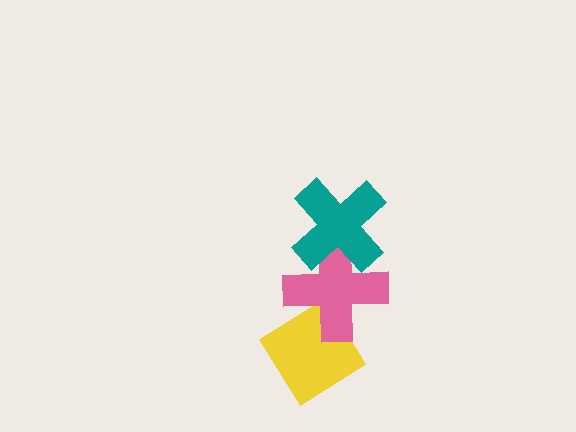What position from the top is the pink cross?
The pink cross is 2nd from the top.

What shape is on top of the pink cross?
The teal cross is on top of the pink cross.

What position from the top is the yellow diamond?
The yellow diamond is 3rd from the top.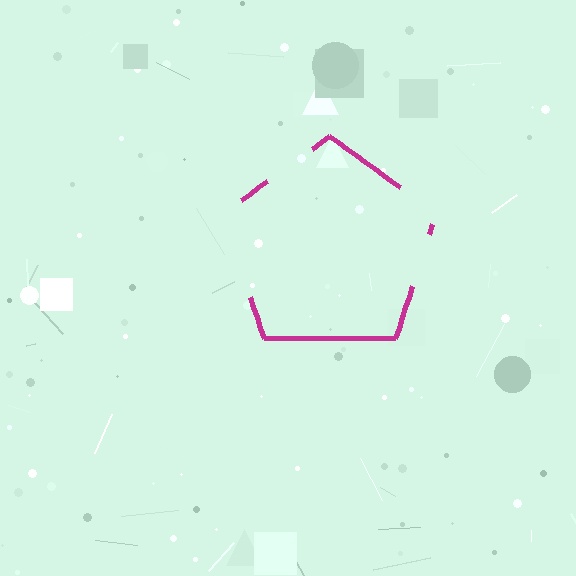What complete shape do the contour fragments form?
The contour fragments form a pentagon.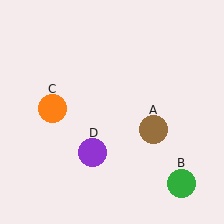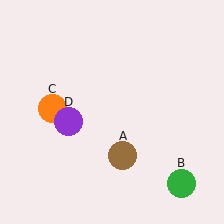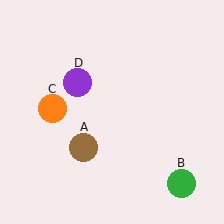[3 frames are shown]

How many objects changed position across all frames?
2 objects changed position: brown circle (object A), purple circle (object D).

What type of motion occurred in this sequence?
The brown circle (object A), purple circle (object D) rotated clockwise around the center of the scene.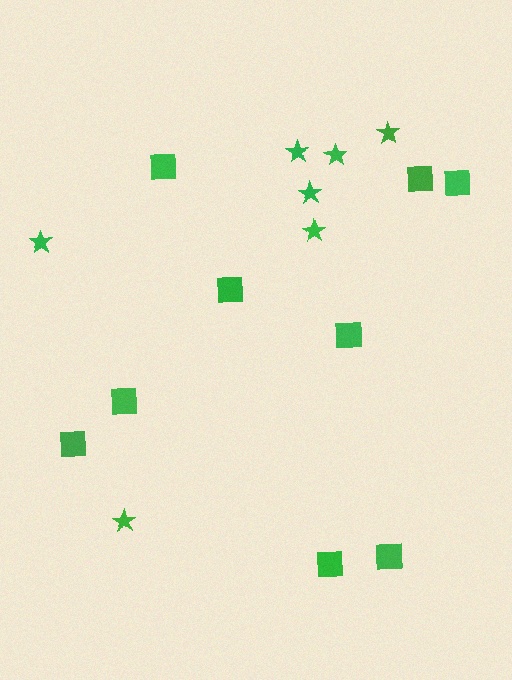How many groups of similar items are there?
There are 2 groups: one group of squares (9) and one group of stars (7).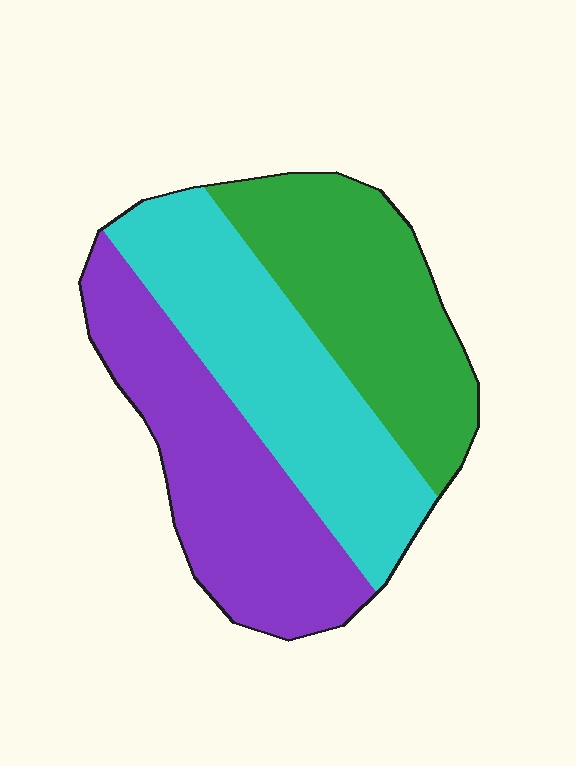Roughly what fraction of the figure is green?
Green takes up between a sixth and a third of the figure.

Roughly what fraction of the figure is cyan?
Cyan takes up about one third (1/3) of the figure.